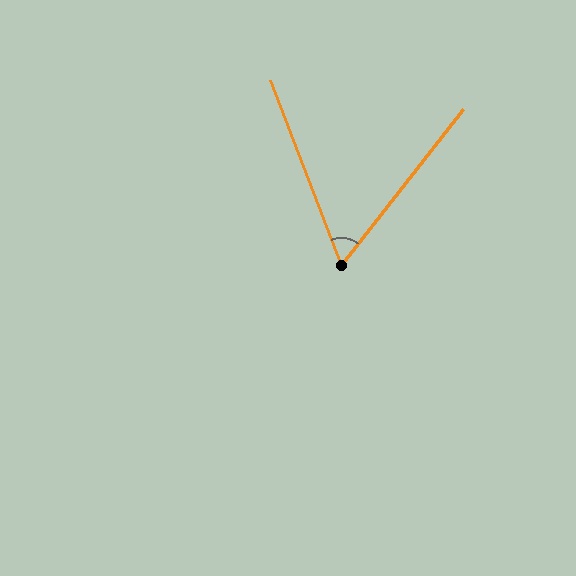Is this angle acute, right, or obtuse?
It is acute.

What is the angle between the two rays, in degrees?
Approximately 59 degrees.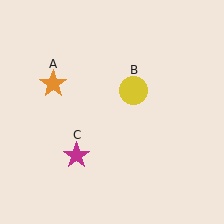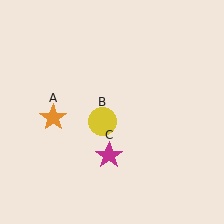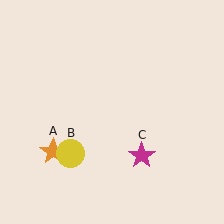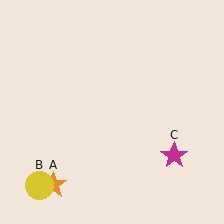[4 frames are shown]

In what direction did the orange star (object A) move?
The orange star (object A) moved down.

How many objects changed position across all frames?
3 objects changed position: orange star (object A), yellow circle (object B), magenta star (object C).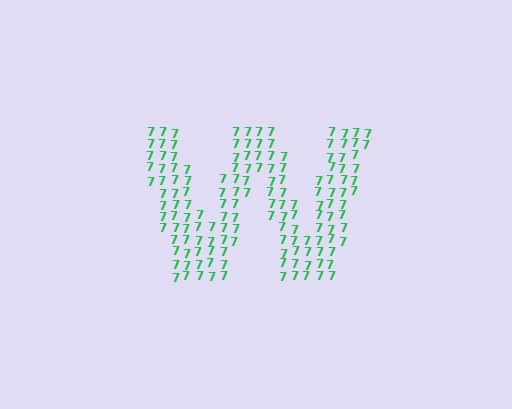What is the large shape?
The large shape is the letter W.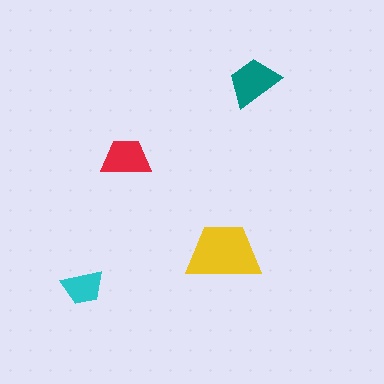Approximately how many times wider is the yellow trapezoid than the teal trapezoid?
About 1.5 times wider.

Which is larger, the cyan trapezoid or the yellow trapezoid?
The yellow one.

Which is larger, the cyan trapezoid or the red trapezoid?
The red one.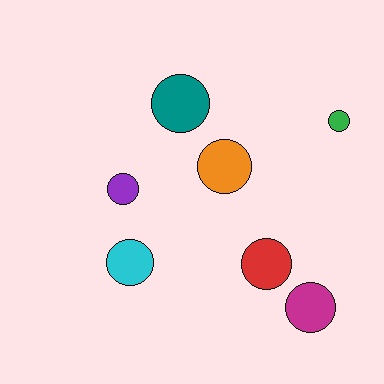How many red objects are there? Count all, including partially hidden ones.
There is 1 red object.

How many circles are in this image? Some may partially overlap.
There are 7 circles.